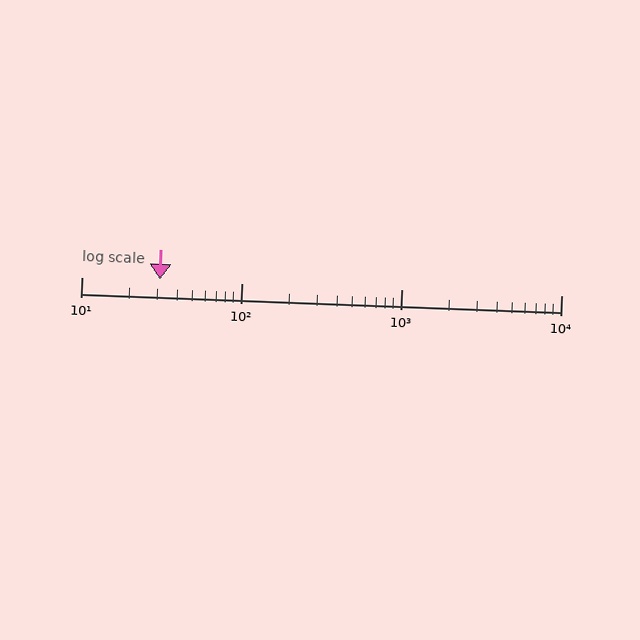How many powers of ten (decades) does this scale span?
The scale spans 3 decades, from 10 to 10000.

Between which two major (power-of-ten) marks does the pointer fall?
The pointer is between 10 and 100.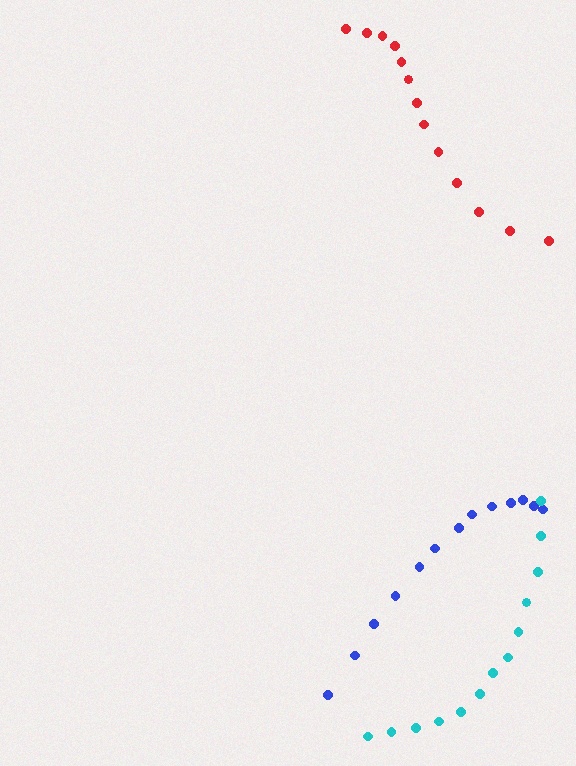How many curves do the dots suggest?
There are 3 distinct paths.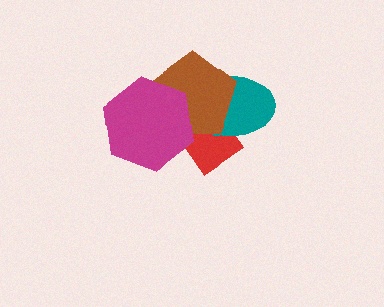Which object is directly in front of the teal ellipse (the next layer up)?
The brown pentagon is directly in front of the teal ellipse.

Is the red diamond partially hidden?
Yes, it is partially covered by another shape.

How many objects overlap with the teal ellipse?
3 objects overlap with the teal ellipse.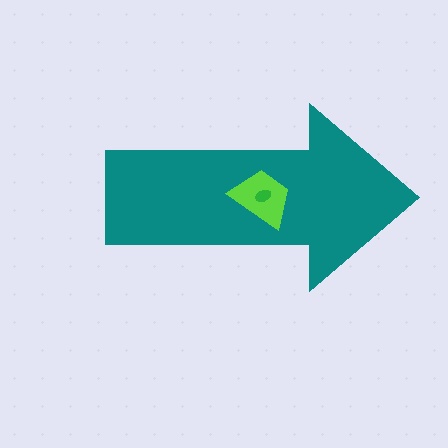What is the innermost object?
The green ellipse.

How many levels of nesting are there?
3.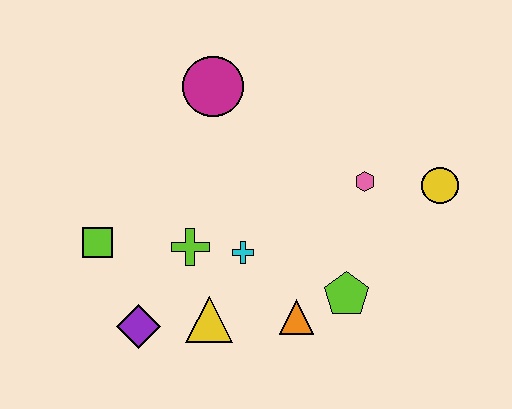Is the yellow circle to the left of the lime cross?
No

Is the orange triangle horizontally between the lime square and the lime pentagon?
Yes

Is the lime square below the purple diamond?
No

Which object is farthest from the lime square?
The yellow circle is farthest from the lime square.